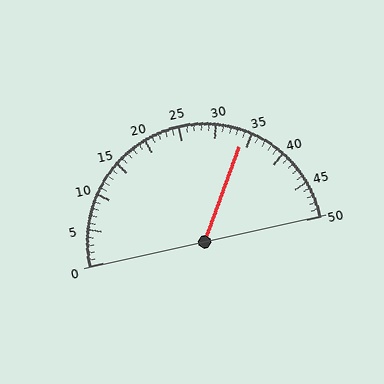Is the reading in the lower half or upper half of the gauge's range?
The reading is in the upper half of the range (0 to 50).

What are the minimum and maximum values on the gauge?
The gauge ranges from 0 to 50.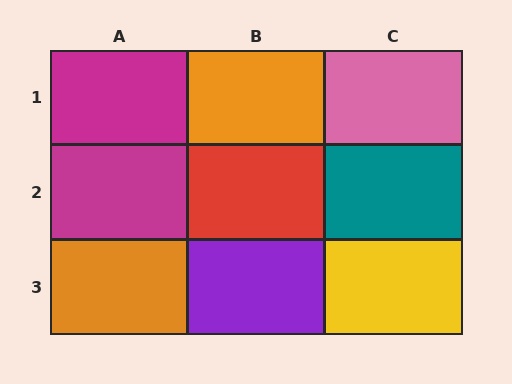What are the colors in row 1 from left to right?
Magenta, orange, pink.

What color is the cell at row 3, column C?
Yellow.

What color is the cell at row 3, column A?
Orange.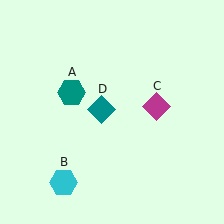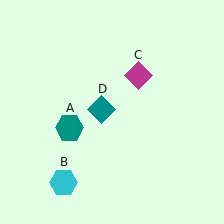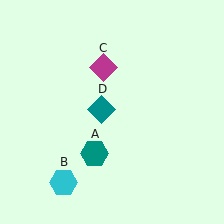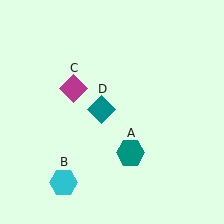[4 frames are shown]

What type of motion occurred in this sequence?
The teal hexagon (object A), magenta diamond (object C) rotated counterclockwise around the center of the scene.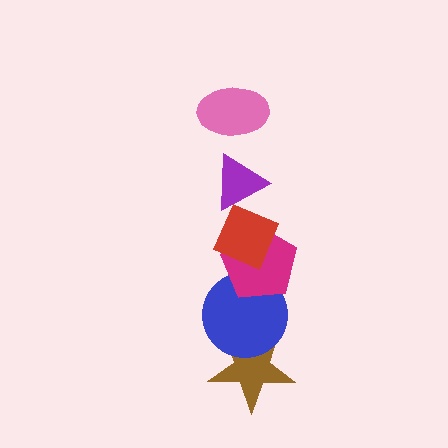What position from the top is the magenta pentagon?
The magenta pentagon is 4th from the top.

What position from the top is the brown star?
The brown star is 6th from the top.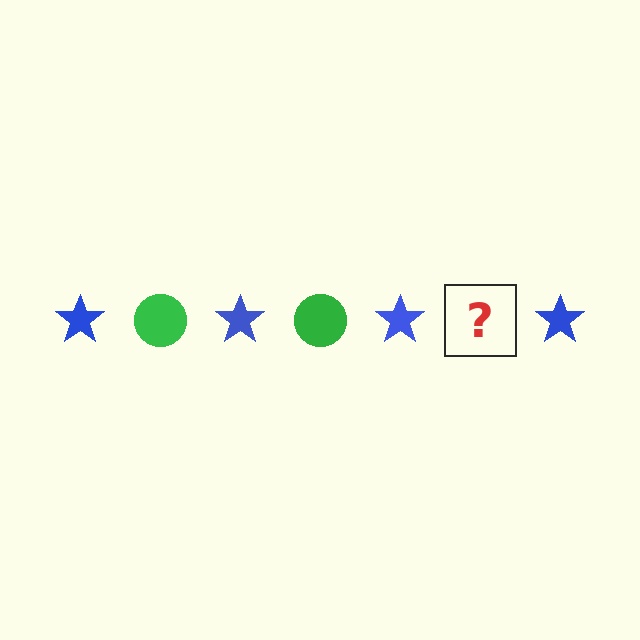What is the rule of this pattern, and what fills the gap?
The rule is that the pattern alternates between blue star and green circle. The gap should be filled with a green circle.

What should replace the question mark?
The question mark should be replaced with a green circle.